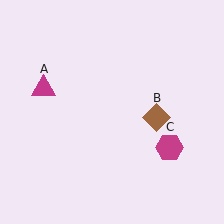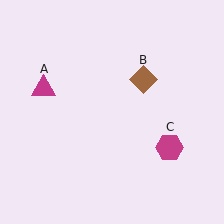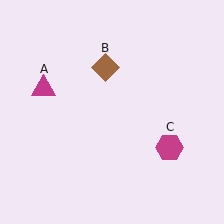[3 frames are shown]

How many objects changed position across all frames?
1 object changed position: brown diamond (object B).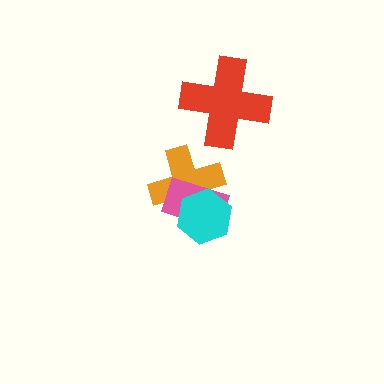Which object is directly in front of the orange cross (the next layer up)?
The pink rectangle is directly in front of the orange cross.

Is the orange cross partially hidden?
Yes, it is partially covered by another shape.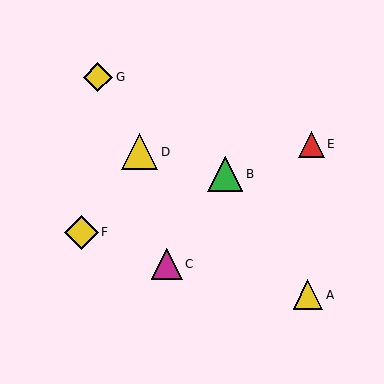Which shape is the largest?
The yellow triangle (labeled D) is the largest.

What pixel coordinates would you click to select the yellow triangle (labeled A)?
Click at (308, 295) to select the yellow triangle A.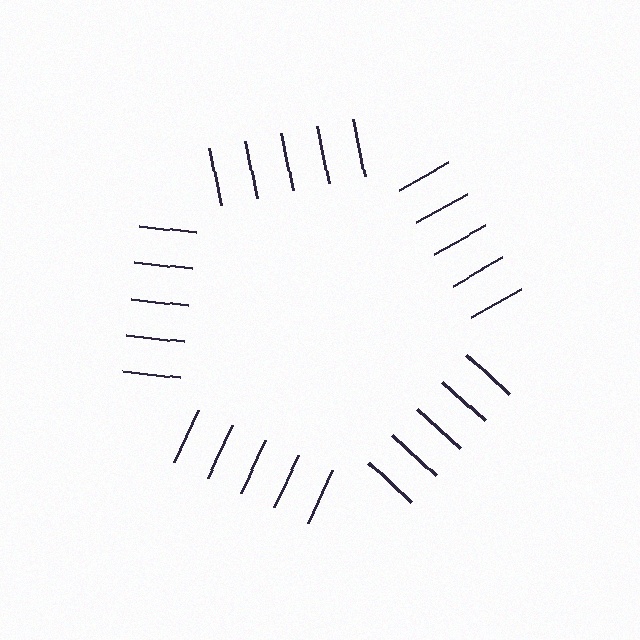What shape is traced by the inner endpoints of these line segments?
An illusory pentagon — the line segments terminate on its edges but no continuous stroke is drawn.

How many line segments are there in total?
25 — 5 along each of the 5 edges.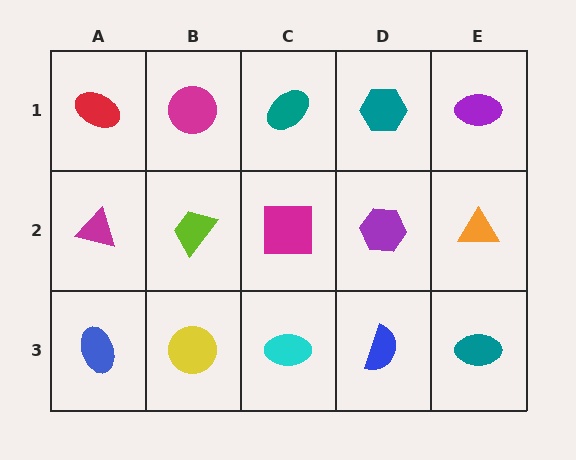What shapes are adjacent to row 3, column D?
A purple hexagon (row 2, column D), a cyan ellipse (row 3, column C), a teal ellipse (row 3, column E).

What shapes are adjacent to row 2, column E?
A purple ellipse (row 1, column E), a teal ellipse (row 3, column E), a purple hexagon (row 2, column D).